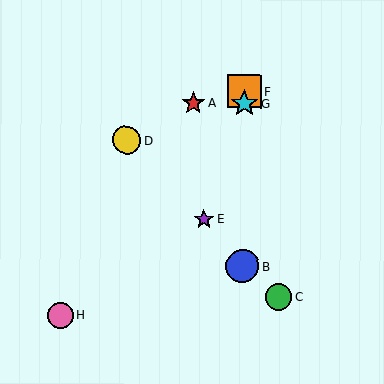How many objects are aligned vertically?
3 objects (B, F, G) are aligned vertically.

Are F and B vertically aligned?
Yes, both are at x≈244.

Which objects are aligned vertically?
Objects B, F, G are aligned vertically.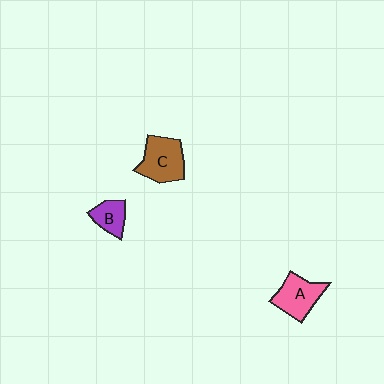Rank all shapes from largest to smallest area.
From largest to smallest: C (brown), A (pink), B (purple).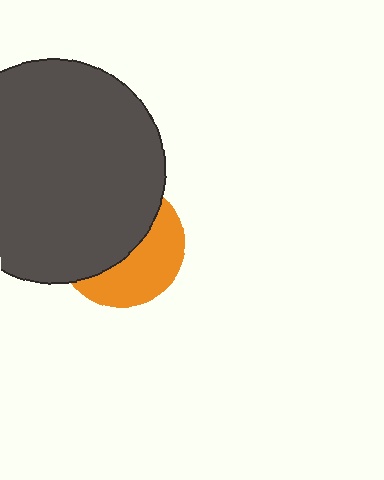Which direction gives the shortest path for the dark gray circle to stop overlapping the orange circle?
Moving toward the upper-left gives the shortest separation.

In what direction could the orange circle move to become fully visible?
The orange circle could move toward the lower-right. That would shift it out from behind the dark gray circle entirely.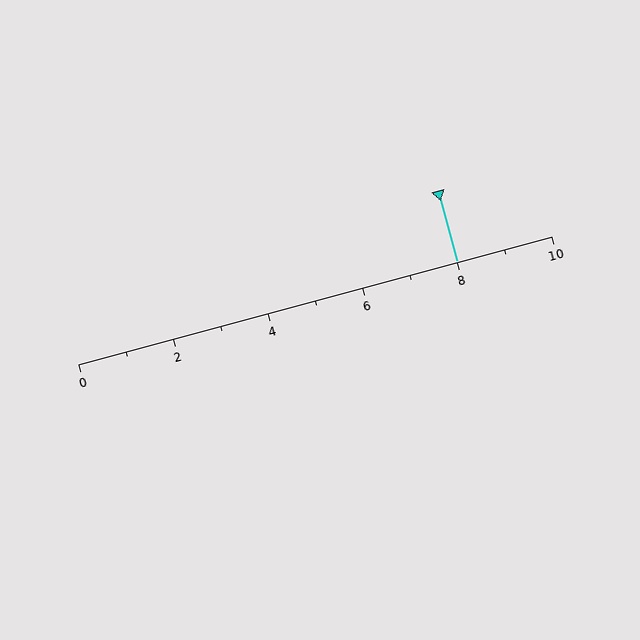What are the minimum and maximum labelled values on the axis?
The axis runs from 0 to 10.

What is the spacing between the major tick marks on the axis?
The major ticks are spaced 2 apart.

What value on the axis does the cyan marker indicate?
The marker indicates approximately 8.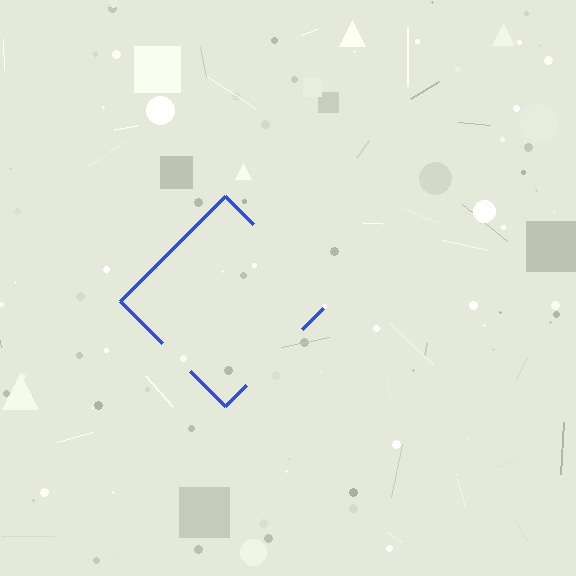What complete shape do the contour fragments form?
The contour fragments form a diamond.